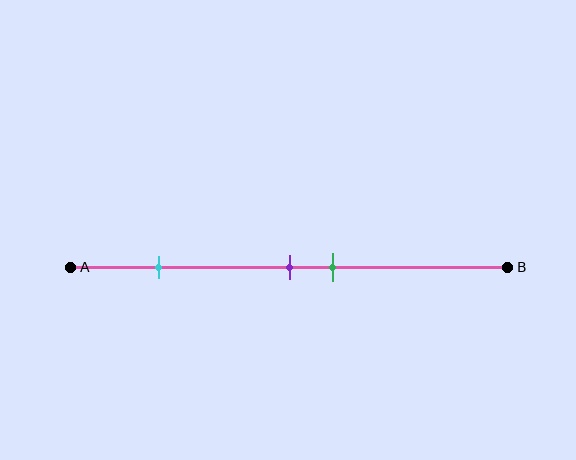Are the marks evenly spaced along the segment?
No, the marks are not evenly spaced.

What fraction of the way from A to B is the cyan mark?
The cyan mark is approximately 20% (0.2) of the way from A to B.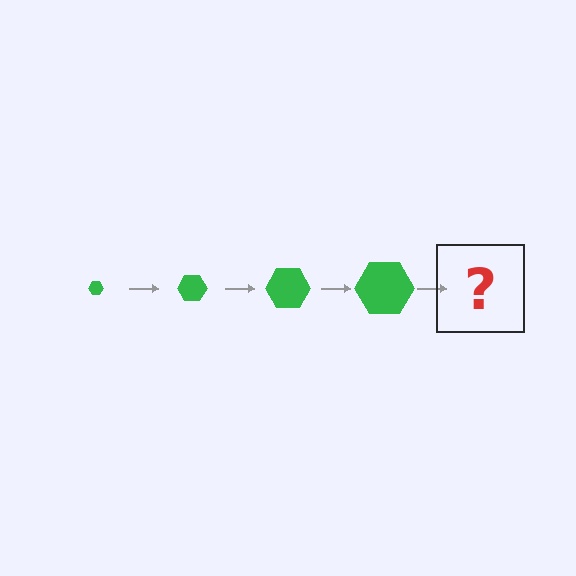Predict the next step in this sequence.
The next step is a green hexagon, larger than the previous one.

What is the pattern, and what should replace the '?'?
The pattern is that the hexagon gets progressively larger each step. The '?' should be a green hexagon, larger than the previous one.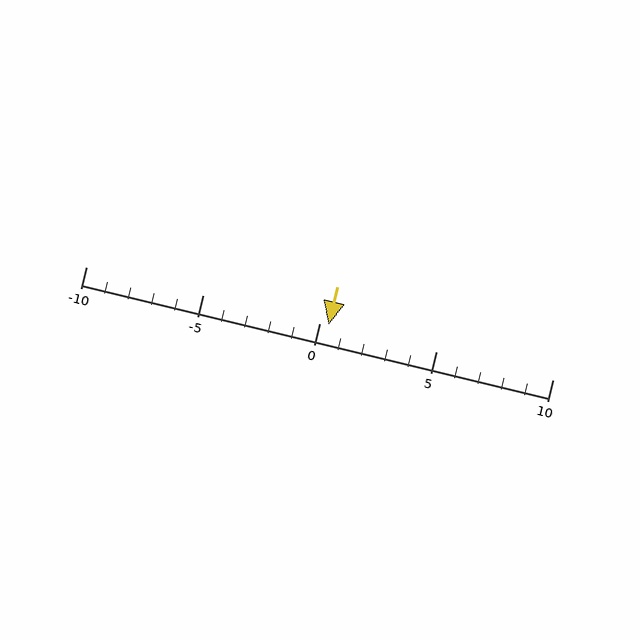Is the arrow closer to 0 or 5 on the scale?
The arrow is closer to 0.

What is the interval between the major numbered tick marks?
The major tick marks are spaced 5 units apart.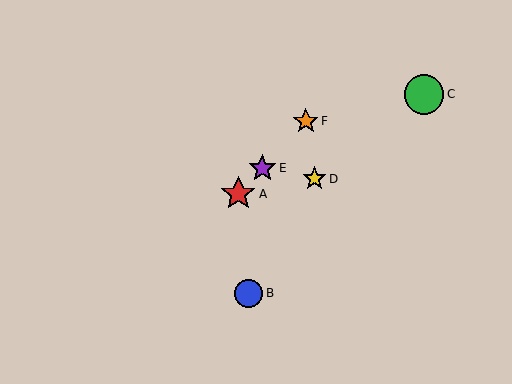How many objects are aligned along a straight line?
3 objects (A, E, F) are aligned along a straight line.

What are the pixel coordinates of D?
Object D is at (315, 179).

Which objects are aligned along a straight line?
Objects A, E, F are aligned along a straight line.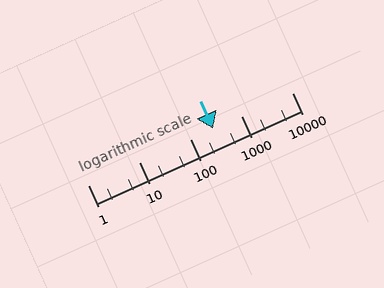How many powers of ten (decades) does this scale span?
The scale spans 4 decades, from 1 to 10000.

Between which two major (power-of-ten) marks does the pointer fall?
The pointer is between 100 and 1000.